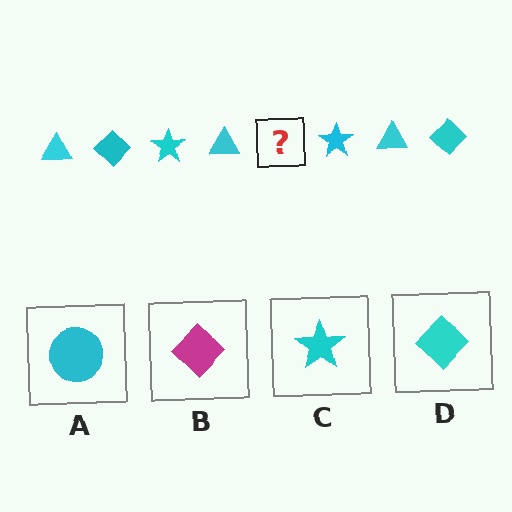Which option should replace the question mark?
Option D.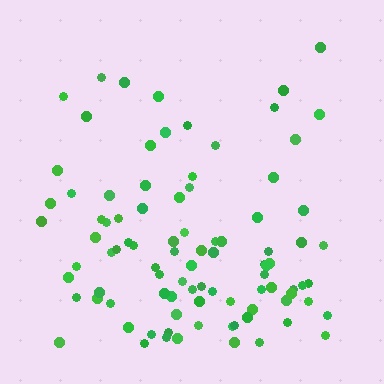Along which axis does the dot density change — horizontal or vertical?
Vertical.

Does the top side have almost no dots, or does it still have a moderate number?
Still a moderate number, just noticeably fewer than the bottom.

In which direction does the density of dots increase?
From top to bottom, with the bottom side densest.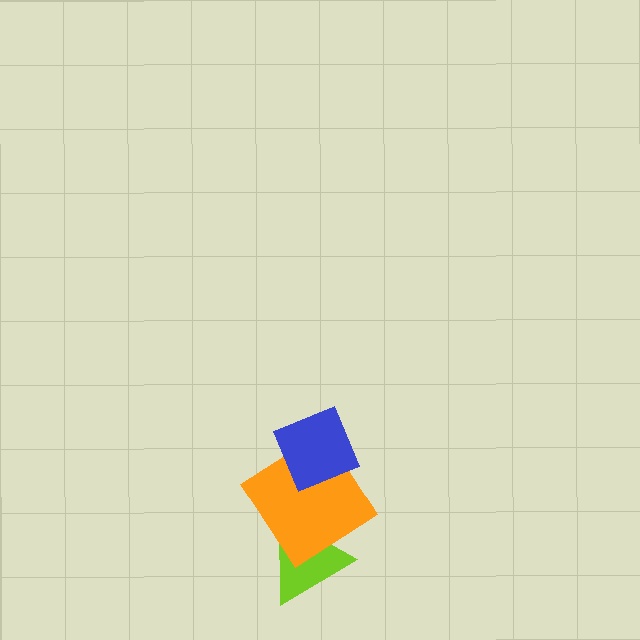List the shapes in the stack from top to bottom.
From top to bottom: the blue diamond, the orange diamond, the lime triangle.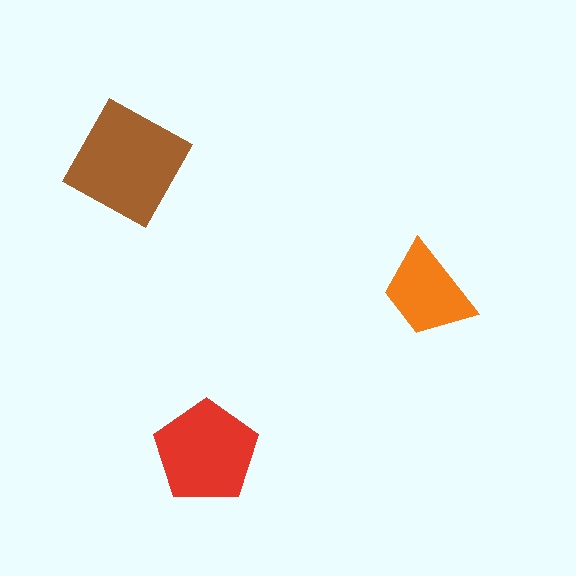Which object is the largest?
The brown square.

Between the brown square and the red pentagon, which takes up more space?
The brown square.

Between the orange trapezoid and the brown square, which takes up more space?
The brown square.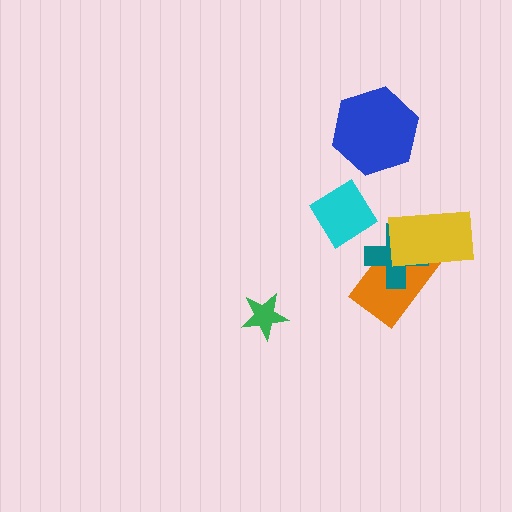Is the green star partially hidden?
No, no other shape covers it.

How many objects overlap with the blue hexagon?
0 objects overlap with the blue hexagon.